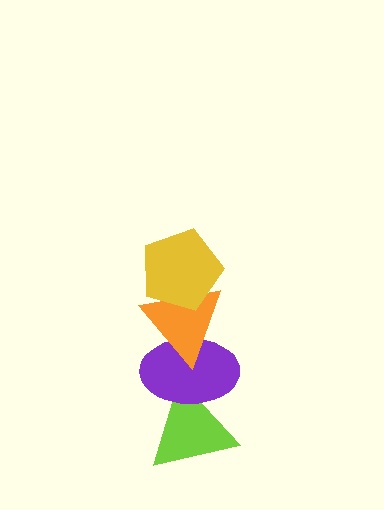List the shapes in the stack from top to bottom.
From top to bottom: the yellow pentagon, the orange triangle, the purple ellipse, the lime triangle.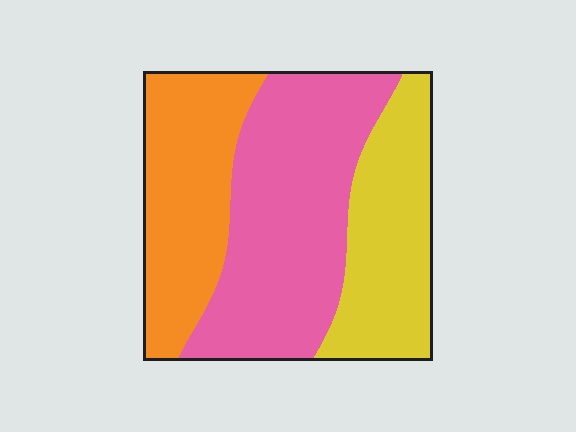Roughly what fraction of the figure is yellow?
Yellow covers roughly 25% of the figure.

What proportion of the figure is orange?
Orange takes up between a quarter and a half of the figure.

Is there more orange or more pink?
Pink.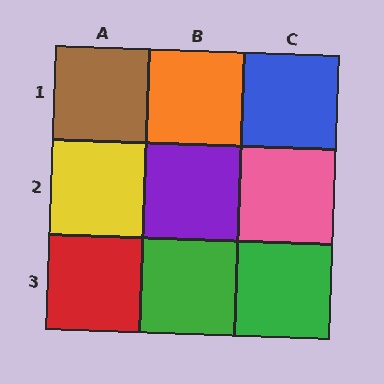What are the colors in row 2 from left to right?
Yellow, purple, pink.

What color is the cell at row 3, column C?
Green.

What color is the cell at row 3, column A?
Red.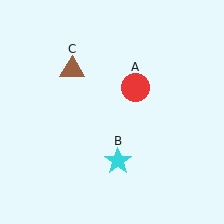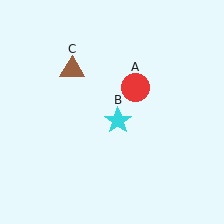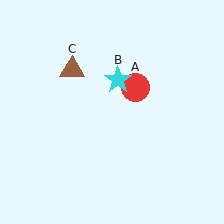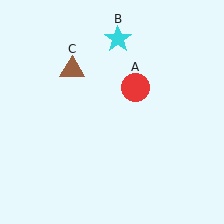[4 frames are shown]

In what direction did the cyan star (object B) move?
The cyan star (object B) moved up.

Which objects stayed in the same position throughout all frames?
Red circle (object A) and brown triangle (object C) remained stationary.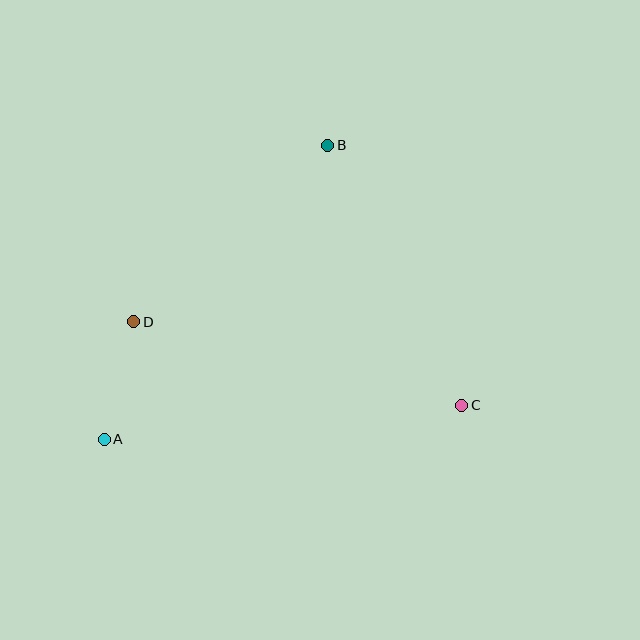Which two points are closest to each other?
Points A and D are closest to each other.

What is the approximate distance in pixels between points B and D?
The distance between B and D is approximately 262 pixels.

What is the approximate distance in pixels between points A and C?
The distance between A and C is approximately 359 pixels.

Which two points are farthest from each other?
Points A and B are farthest from each other.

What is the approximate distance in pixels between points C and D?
The distance between C and D is approximately 338 pixels.